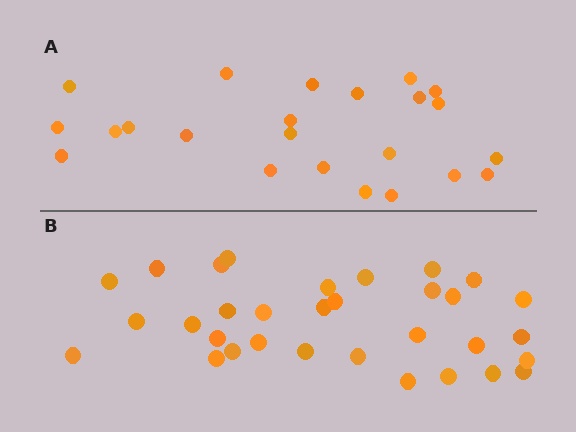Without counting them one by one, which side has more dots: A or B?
Region B (the bottom region) has more dots.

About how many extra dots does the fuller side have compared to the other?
Region B has roughly 8 or so more dots than region A.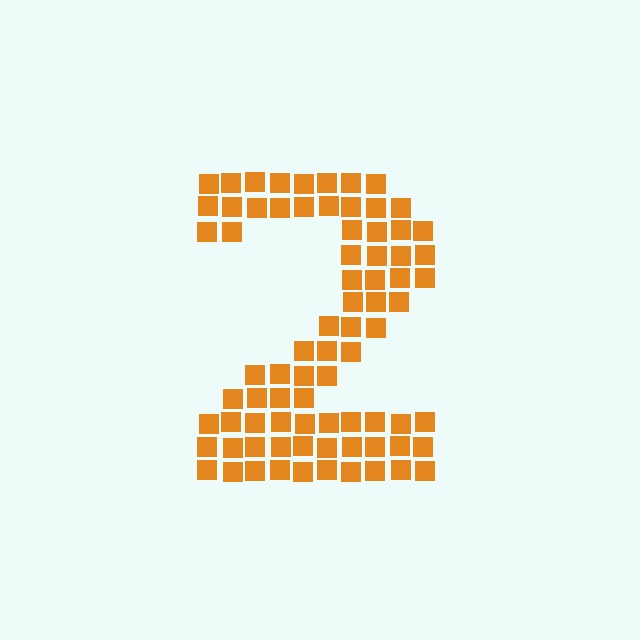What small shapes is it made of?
It is made of small squares.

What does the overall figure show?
The overall figure shows the digit 2.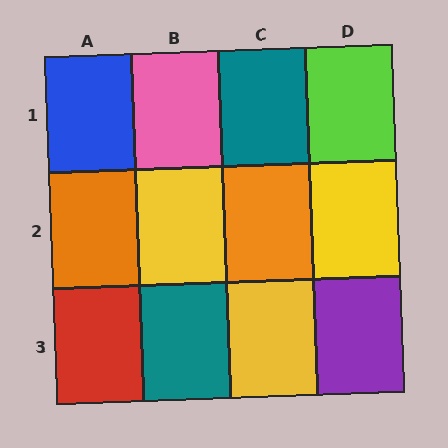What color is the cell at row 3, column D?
Purple.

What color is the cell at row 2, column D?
Yellow.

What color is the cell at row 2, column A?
Orange.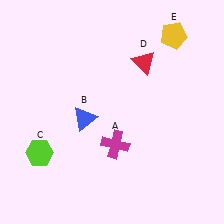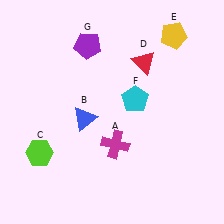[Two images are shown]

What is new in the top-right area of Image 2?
A cyan pentagon (F) was added in the top-right area of Image 2.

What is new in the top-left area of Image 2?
A purple pentagon (G) was added in the top-left area of Image 2.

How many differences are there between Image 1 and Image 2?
There are 2 differences between the two images.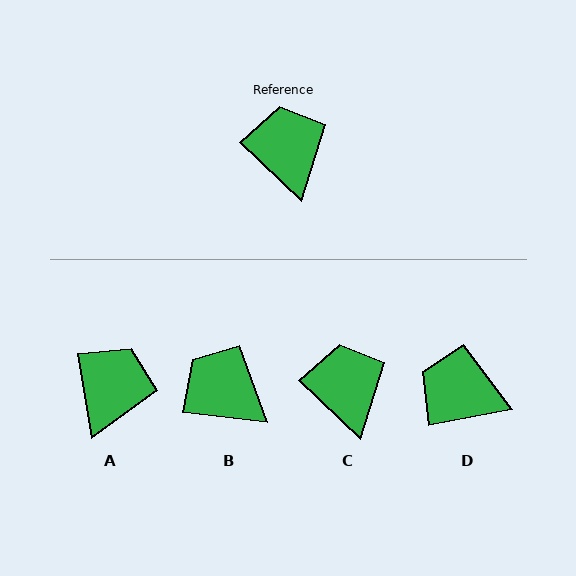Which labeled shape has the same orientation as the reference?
C.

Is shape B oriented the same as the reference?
No, it is off by about 37 degrees.